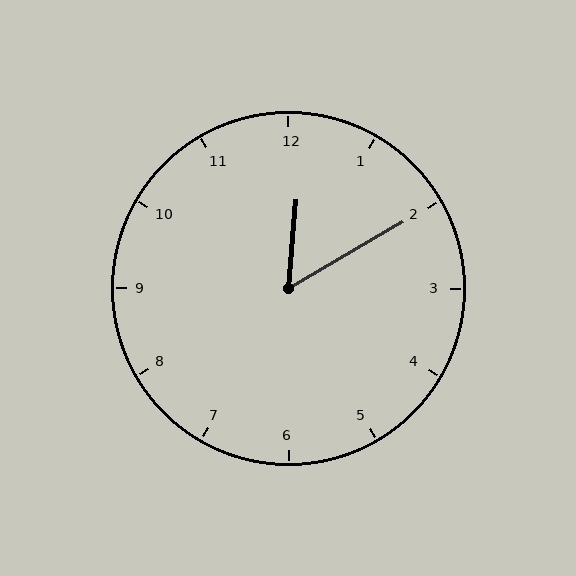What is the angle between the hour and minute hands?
Approximately 55 degrees.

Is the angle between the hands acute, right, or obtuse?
It is acute.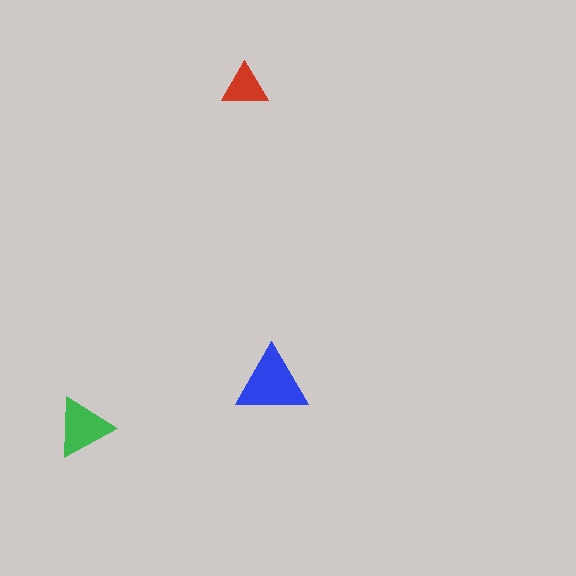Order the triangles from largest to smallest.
the blue one, the green one, the red one.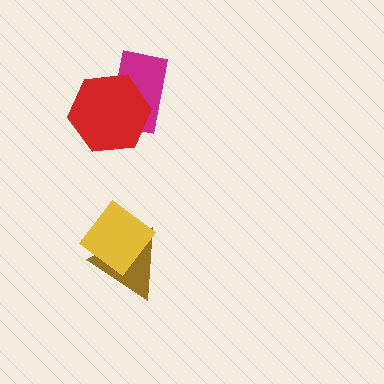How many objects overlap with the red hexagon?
1 object overlaps with the red hexagon.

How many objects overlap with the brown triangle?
1 object overlaps with the brown triangle.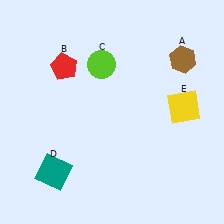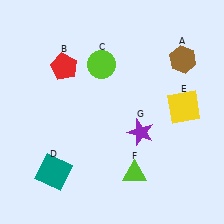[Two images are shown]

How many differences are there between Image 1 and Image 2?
There are 2 differences between the two images.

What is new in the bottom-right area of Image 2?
A lime triangle (F) was added in the bottom-right area of Image 2.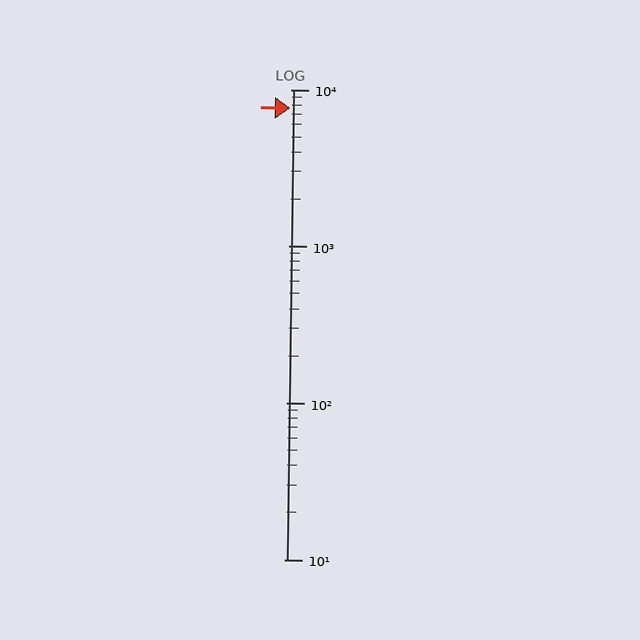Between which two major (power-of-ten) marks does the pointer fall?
The pointer is between 1000 and 10000.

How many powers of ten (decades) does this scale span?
The scale spans 3 decades, from 10 to 10000.